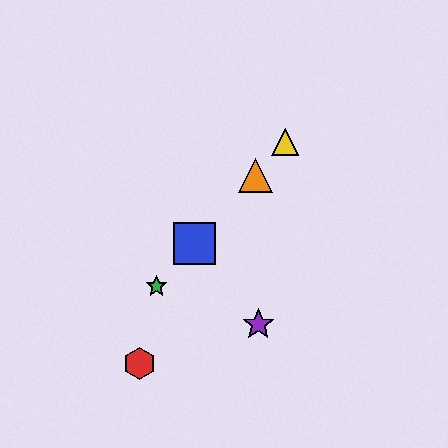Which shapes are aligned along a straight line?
The blue square, the green star, the yellow triangle, the orange triangle are aligned along a straight line.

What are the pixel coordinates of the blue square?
The blue square is at (195, 244).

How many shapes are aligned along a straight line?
4 shapes (the blue square, the green star, the yellow triangle, the orange triangle) are aligned along a straight line.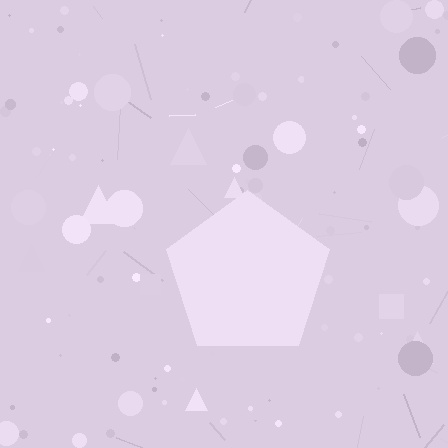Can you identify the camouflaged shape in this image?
The camouflaged shape is a pentagon.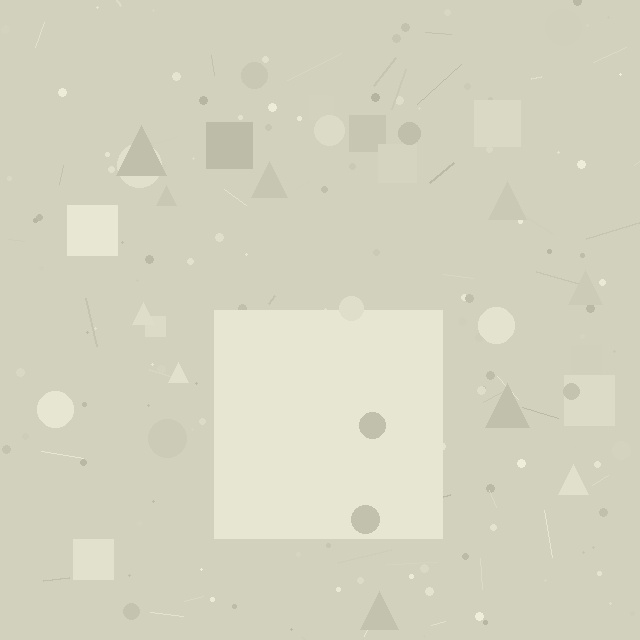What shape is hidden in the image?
A square is hidden in the image.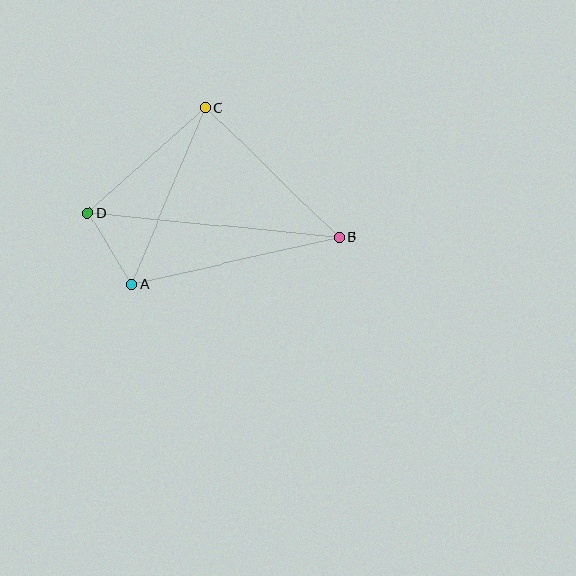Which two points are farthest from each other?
Points B and D are farthest from each other.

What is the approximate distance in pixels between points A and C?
The distance between A and C is approximately 191 pixels.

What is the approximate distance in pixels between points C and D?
The distance between C and D is approximately 157 pixels.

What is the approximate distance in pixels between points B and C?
The distance between B and C is approximately 186 pixels.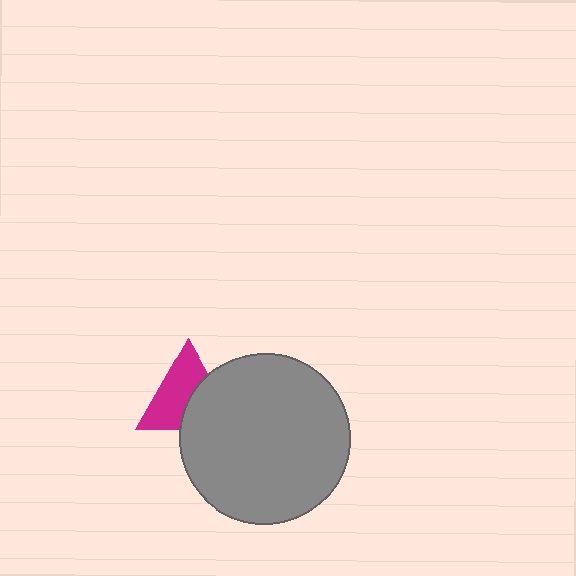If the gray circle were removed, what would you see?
You would see the complete magenta triangle.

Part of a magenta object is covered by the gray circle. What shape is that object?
It is a triangle.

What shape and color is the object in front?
The object in front is a gray circle.